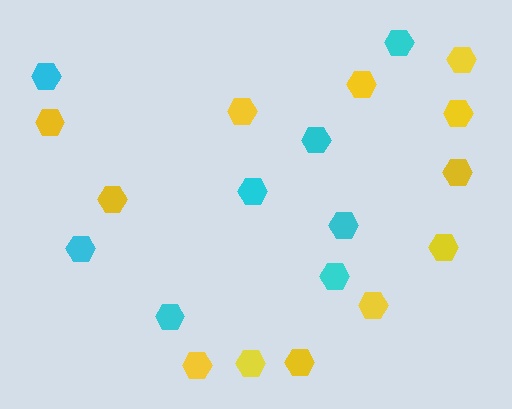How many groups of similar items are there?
There are 2 groups: one group of cyan hexagons (8) and one group of yellow hexagons (12).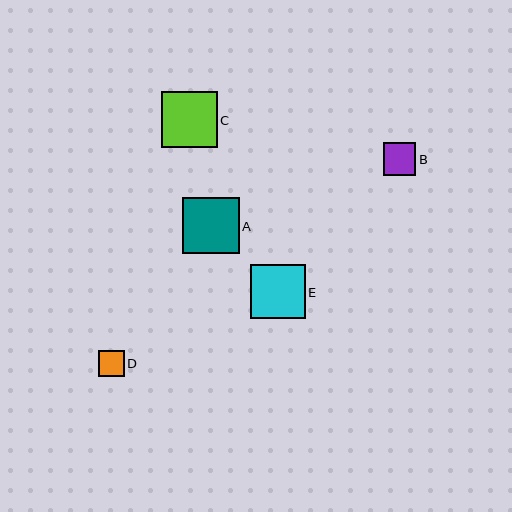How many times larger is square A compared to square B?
Square A is approximately 1.8 times the size of square B.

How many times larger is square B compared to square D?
Square B is approximately 1.2 times the size of square D.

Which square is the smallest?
Square D is the smallest with a size of approximately 26 pixels.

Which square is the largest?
Square A is the largest with a size of approximately 57 pixels.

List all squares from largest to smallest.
From largest to smallest: A, C, E, B, D.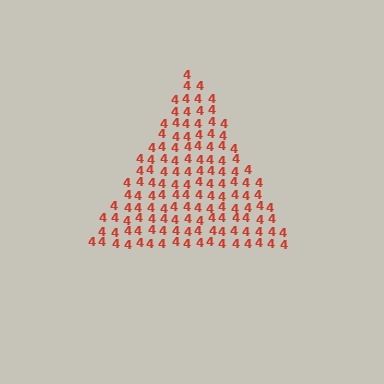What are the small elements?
The small elements are digit 4's.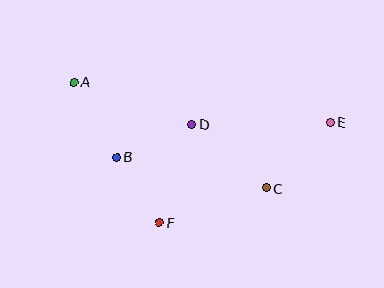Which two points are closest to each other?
Points B and F are closest to each other.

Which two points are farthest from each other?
Points A and E are farthest from each other.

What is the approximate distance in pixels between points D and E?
The distance between D and E is approximately 139 pixels.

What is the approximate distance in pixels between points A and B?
The distance between A and B is approximately 87 pixels.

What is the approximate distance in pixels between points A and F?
The distance between A and F is approximately 164 pixels.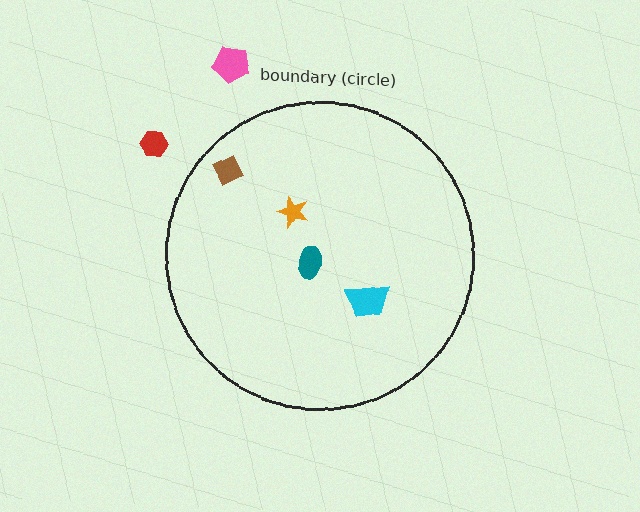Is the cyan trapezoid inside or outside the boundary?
Inside.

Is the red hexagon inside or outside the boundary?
Outside.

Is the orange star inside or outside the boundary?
Inside.